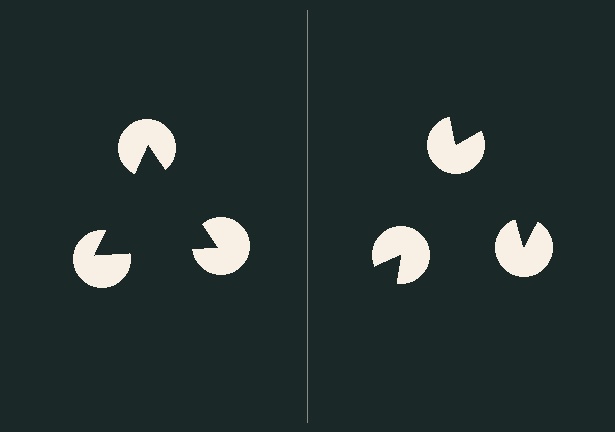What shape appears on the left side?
An illusory triangle.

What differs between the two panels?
The pac-man discs are positioned identically on both sides; only the wedge orientations differ. On the left they align to a triangle; on the right they are misaligned.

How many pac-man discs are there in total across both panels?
6 — 3 on each side.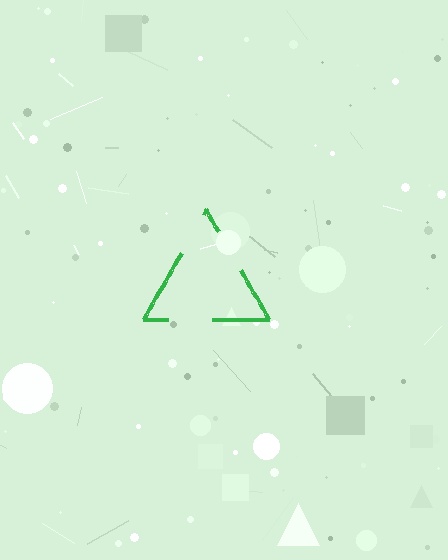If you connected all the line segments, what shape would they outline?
They would outline a triangle.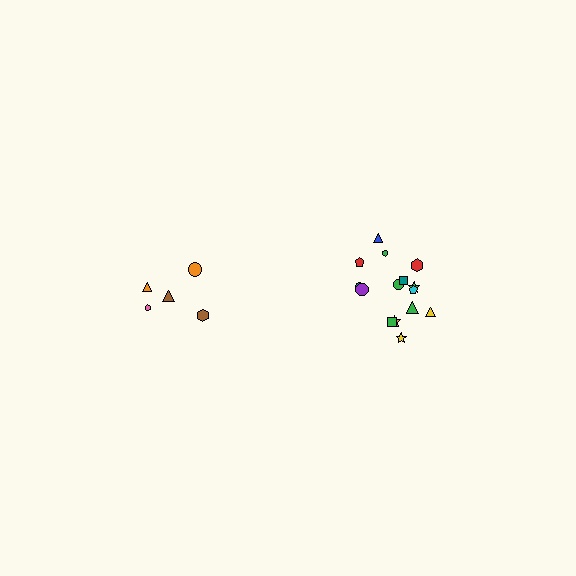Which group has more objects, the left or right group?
The right group.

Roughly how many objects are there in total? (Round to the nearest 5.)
Roughly 20 objects in total.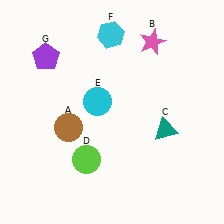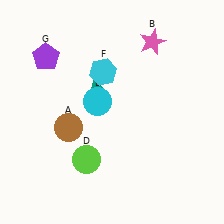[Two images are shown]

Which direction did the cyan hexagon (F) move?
The cyan hexagon (F) moved down.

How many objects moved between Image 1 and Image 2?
2 objects moved between the two images.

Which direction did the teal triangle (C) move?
The teal triangle (C) moved left.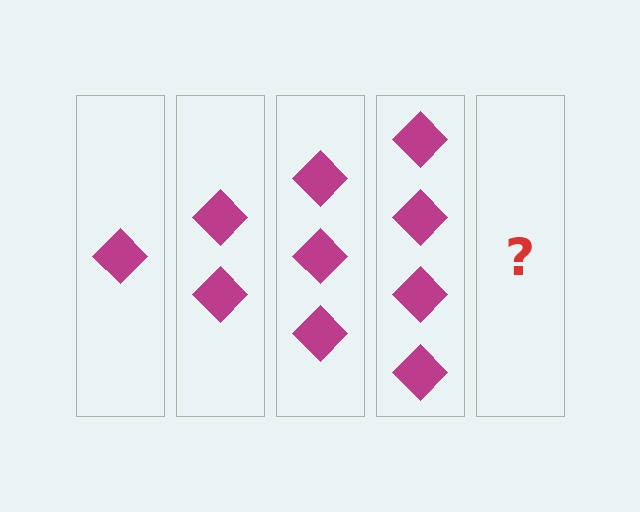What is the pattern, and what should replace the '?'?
The pattern is that each step adds one more diamond. The '?' should be 5 diamonds.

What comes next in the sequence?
The next element should be 5 diamonds.